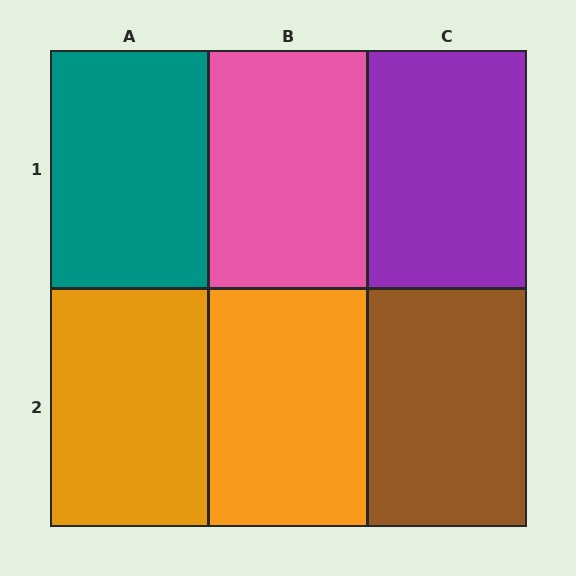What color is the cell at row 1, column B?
Pink.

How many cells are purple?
1 cell is purple.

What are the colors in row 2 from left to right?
Orange, orange, brown.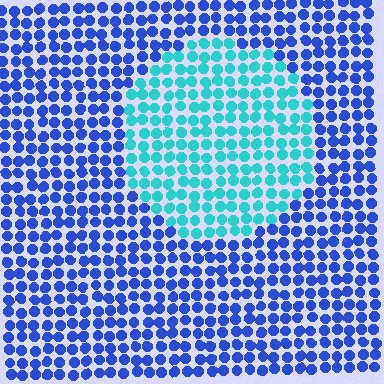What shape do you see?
I see a circle.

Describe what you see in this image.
The image is filled with small blue elements in a uniform arrangement. A circle-shaped region is visible where the elements are tinted to a slightly different hue, forming a subtle color boundary.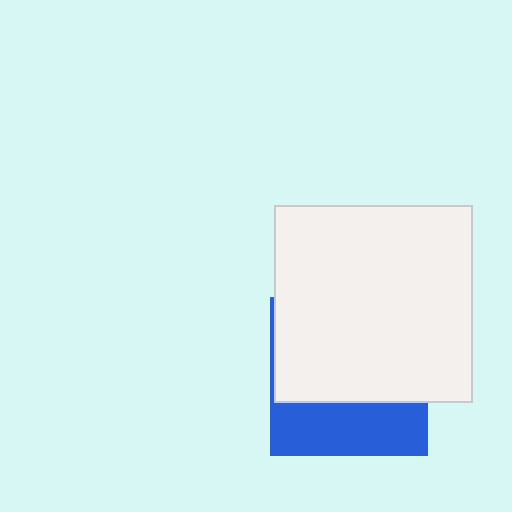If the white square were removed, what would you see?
You would see the complete blue square.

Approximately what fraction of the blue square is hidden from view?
Roughly 65% of the blue square is hidden behind the white square.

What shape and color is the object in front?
The object in front is a white square.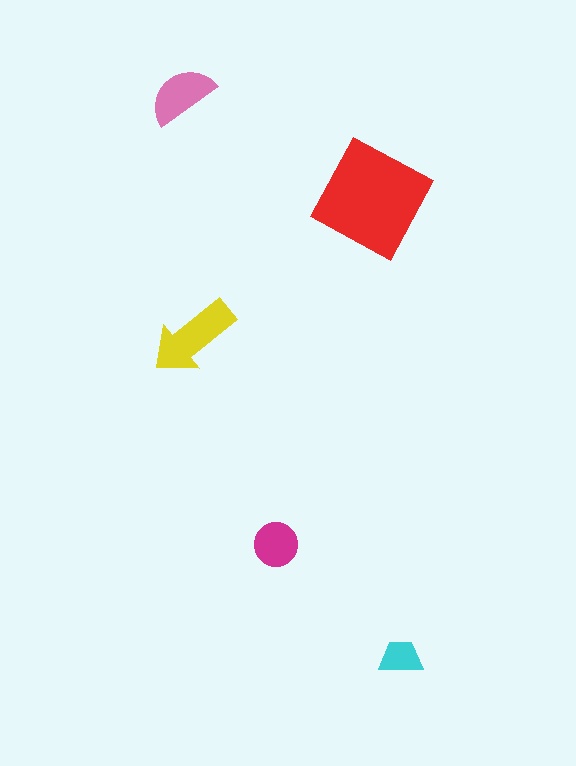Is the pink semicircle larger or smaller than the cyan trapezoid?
Larger.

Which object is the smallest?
The cyan trapezoid.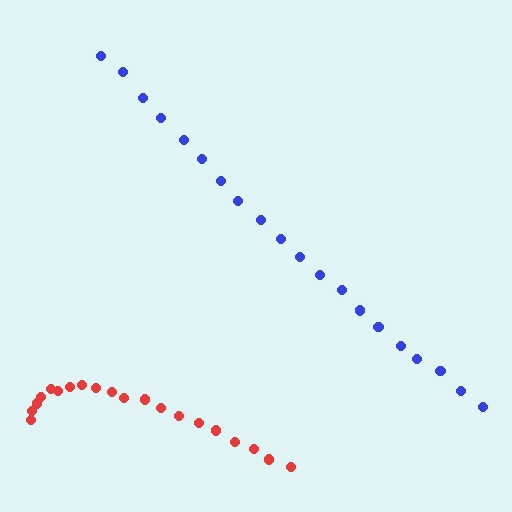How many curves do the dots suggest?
There are 2 distinct paths.